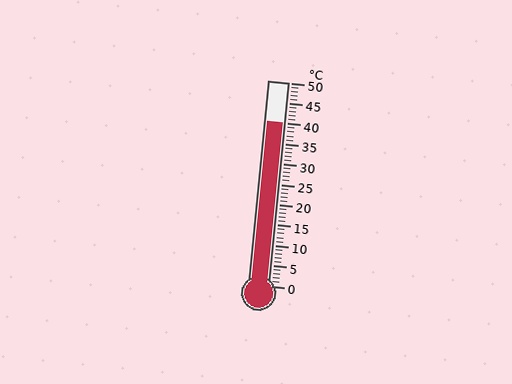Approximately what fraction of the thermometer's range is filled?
The thermometer is filled to approximately 80% of its range.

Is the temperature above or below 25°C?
The temperature is above 25°C.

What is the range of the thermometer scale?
The thermometer scale ranges from 0°C to 50°C.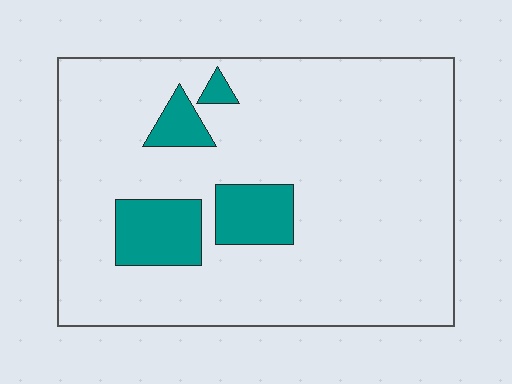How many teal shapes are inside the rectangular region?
4.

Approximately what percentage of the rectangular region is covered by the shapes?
Approximately 15%.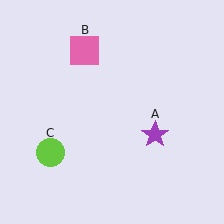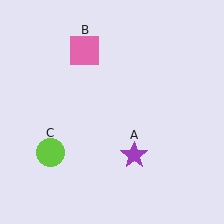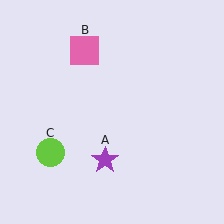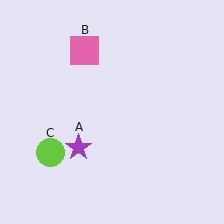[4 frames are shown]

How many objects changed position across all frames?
1 object changed position: purple star (object A).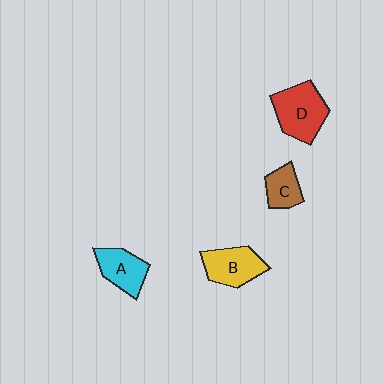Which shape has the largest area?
Shape D (red).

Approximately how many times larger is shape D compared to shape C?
Approximately 1.8 times.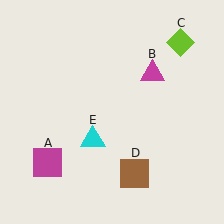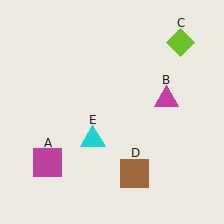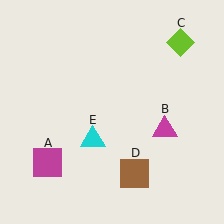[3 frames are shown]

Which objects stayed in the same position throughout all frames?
Magenta square (object A) and lime diamond (object C) and brown square (object D) and cyan triangle (object E) remained stationary.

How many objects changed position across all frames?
1 object changed position: magenta triangle (object B).